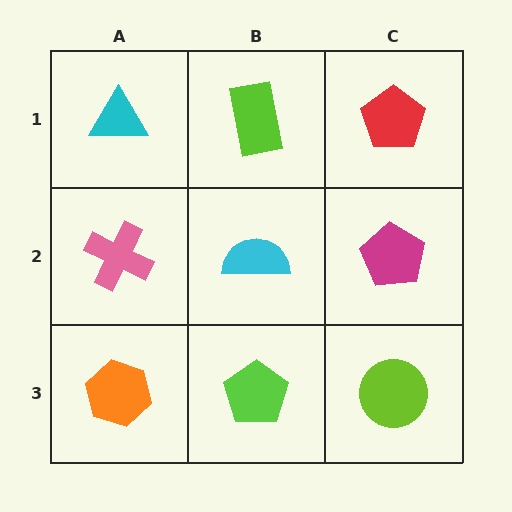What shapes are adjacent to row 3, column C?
A magenta pentagon (row 2, column C), a lime pentagon (row 3, column B).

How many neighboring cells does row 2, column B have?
4.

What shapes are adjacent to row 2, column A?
A cyan triangle (row 1, column A), an orange hexagon (row 3, column A), a cyan semicircle (row 2, column B).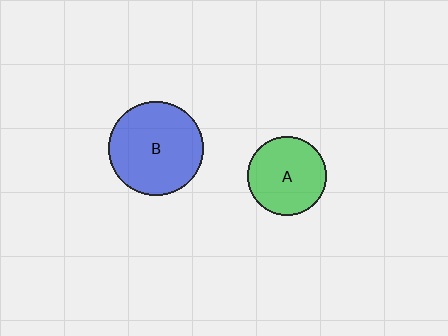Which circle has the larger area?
Circle B (blue).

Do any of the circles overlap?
No, none of the circles overlap.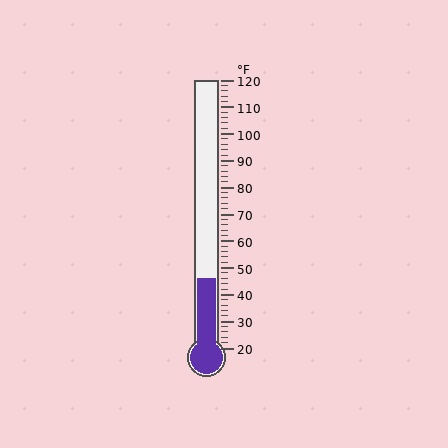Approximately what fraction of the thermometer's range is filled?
The thermometer is filled to approximately 25% of its range.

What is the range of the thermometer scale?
The thermometer scale ranges from 20°F to 120°F.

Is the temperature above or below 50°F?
The temperature is below 50°F.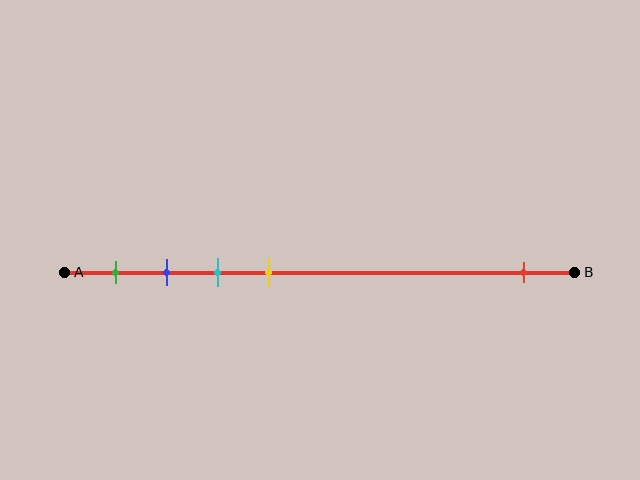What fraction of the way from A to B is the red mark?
The red mark is approximately 90% (0.9) of the way from A to B.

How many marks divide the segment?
There are 5 marks dividing the segment.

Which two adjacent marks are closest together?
The blue and cyan marks are the closest adjacent pair.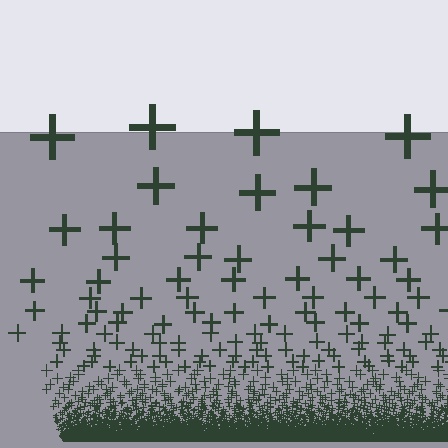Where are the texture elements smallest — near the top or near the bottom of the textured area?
Near the bottom.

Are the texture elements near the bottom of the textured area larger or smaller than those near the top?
Smaller. The gradient is inverted — elements near the bottom are smaller and denser.